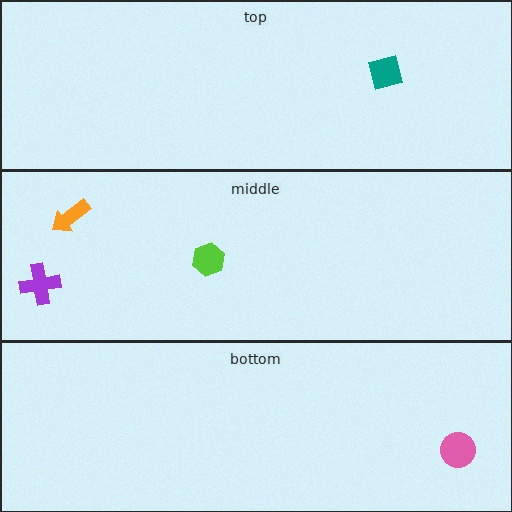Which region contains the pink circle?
The bottom region.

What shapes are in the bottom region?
The pink circle.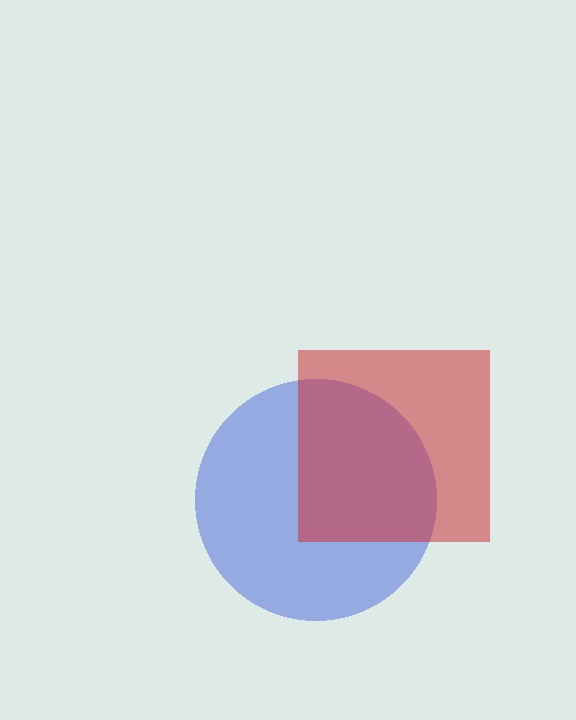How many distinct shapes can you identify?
There are 2 distinct shapes: a blue circle, a red square.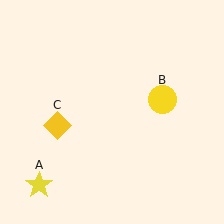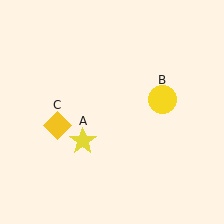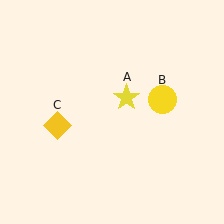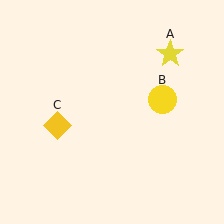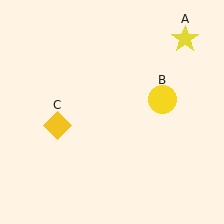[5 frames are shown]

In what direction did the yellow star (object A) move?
The yellow star (object A) moved up and to the right.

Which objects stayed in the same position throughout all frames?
Yellow circle (object B) and yellow diamond (object C) remained stationary.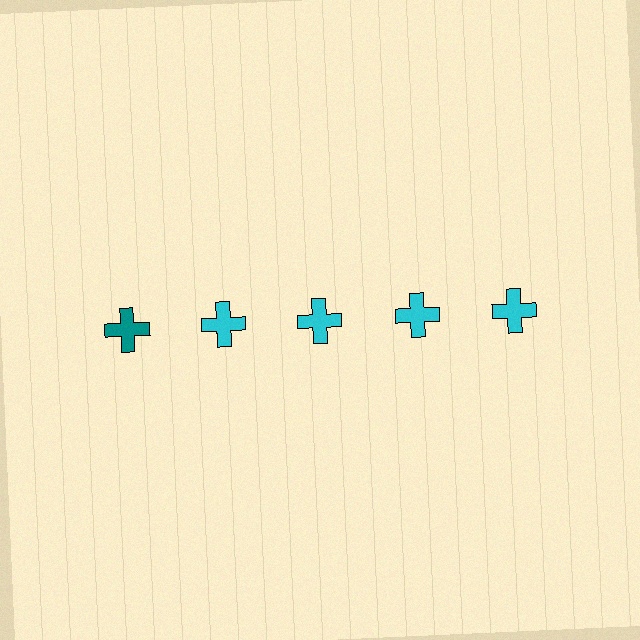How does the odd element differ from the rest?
It has a different color: teal instead of cyan.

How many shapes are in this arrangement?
There are 5 shapes arranged in a grid pattern.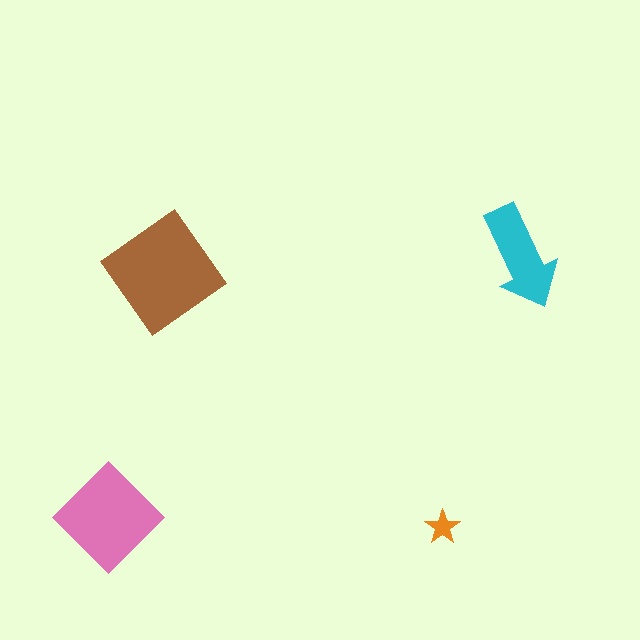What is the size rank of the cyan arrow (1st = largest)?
3rd.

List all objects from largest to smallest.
The brown diamond, the pink diamond, the cyan arrow, the orange star.